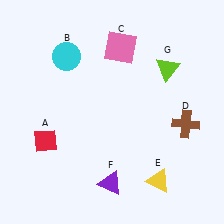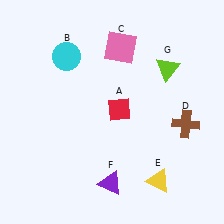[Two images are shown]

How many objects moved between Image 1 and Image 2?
1 object moved between the two images.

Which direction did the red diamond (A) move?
The red diamond (A) moved right.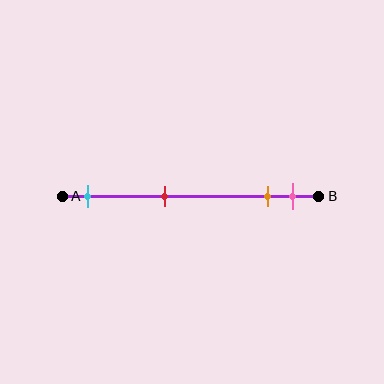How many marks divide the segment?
There are 4 marks dividing the segment.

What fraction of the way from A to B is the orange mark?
The orange mark is approximately 80% (0.8) of the way from A to B.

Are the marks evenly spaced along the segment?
No, the marks are not evenly spaced.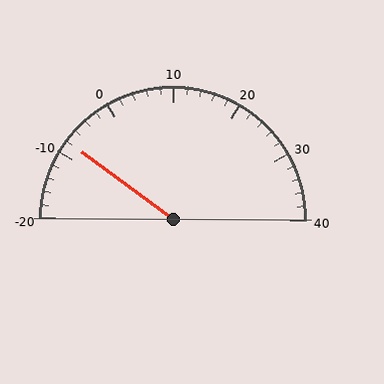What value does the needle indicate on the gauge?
The needle indicates approximately -8.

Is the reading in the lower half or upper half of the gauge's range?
The reading is in the lower half of the range (-20 to 40).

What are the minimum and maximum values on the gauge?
The gauge ranges from -20 to 40.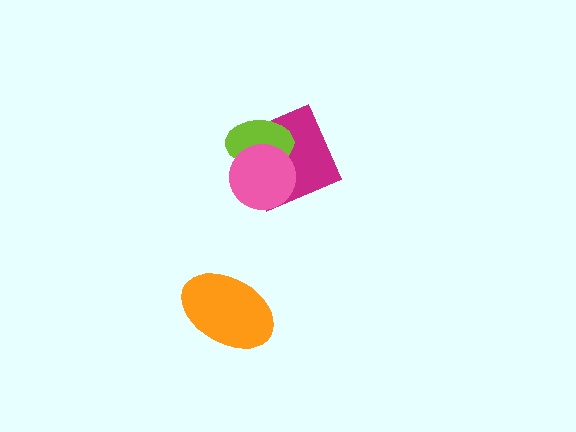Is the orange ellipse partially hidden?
No, no other shape covers it.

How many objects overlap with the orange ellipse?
0 objects overlap with the orange ellipse.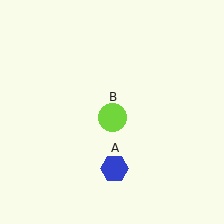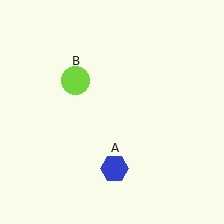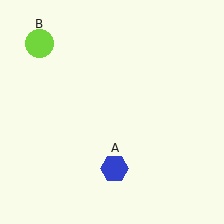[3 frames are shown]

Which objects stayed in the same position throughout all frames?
Blue hexagon (object A) remained stationary.